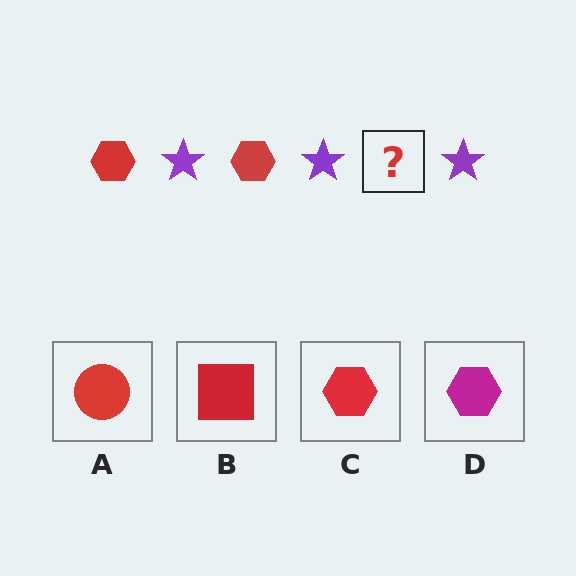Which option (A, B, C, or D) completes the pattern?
C.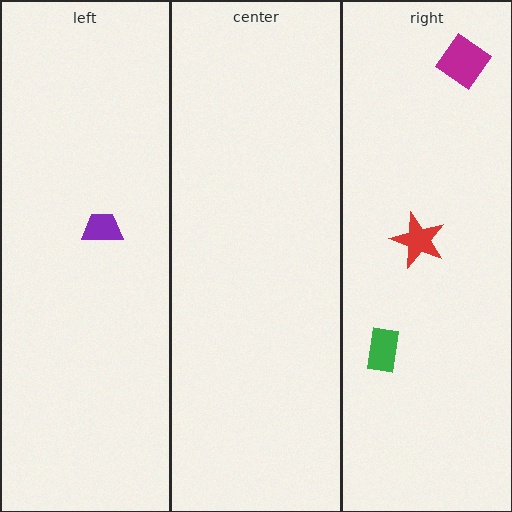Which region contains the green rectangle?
The right region.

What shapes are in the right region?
The magenta diamond, the green rectangle, the red star.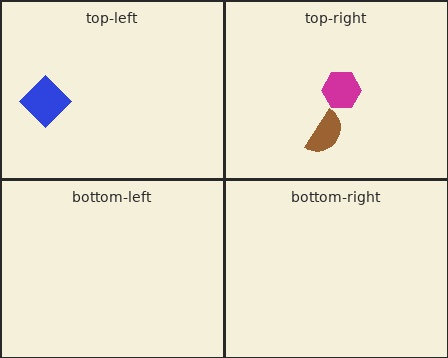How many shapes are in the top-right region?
2.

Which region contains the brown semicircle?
The top-right region.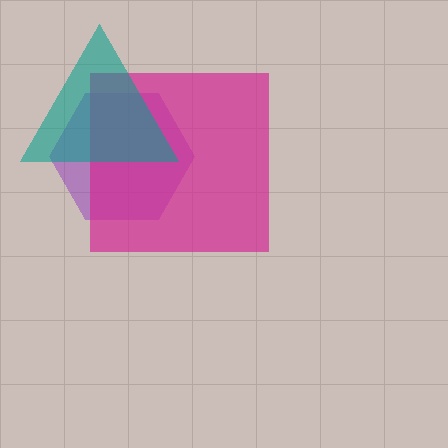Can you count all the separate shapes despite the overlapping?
Yes, there are 3 separate shapes.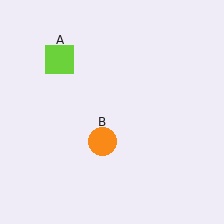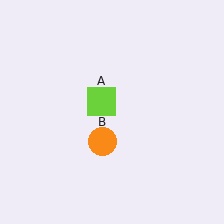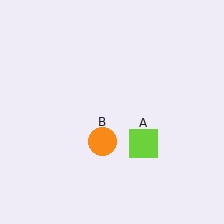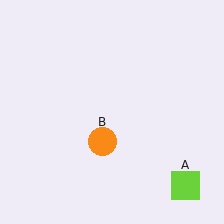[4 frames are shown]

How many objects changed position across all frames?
1 object changed position: lime square (object A).